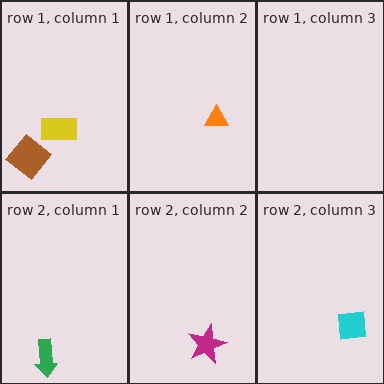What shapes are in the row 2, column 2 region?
The magenta star.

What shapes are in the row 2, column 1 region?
The green arrow.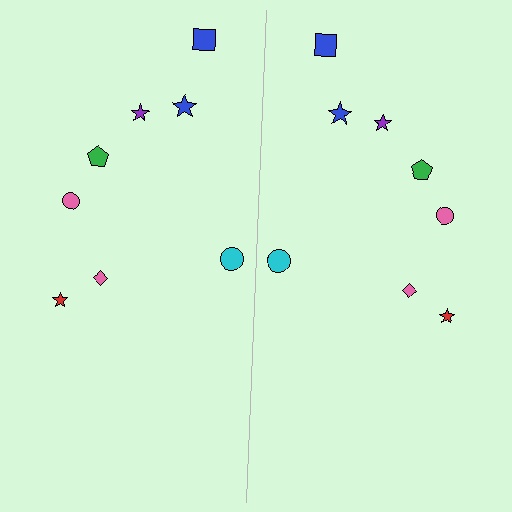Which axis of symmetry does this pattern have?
The pattern has a vertical axis of symmetry running through the center of the image.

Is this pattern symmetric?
Yes, this pattern has bilateral (reflection) symmetry.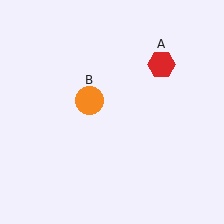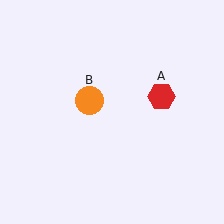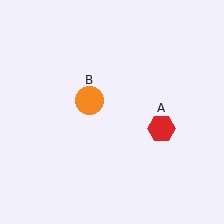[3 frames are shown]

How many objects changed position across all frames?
1 object changed position: red hexagon (object A).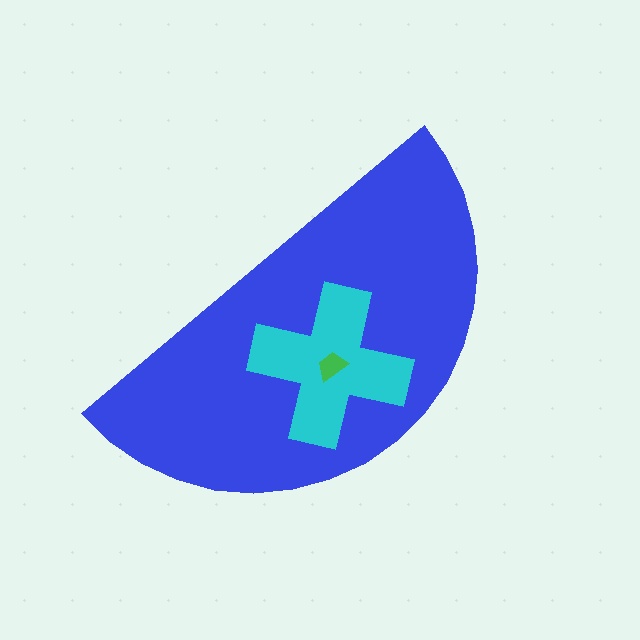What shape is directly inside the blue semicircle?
The cyan cross.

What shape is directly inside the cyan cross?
The green trapezoid.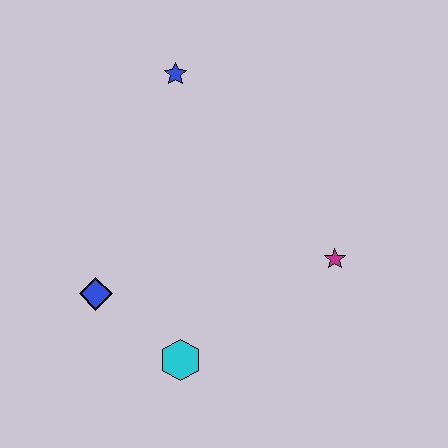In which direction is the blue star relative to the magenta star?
The blue star is above the magenta star.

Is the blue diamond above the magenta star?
No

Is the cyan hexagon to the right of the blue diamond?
Yes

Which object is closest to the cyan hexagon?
The blue diamond is closest to the cyan hexagon.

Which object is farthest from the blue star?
The cyan hexagon is farthest from the blue star.